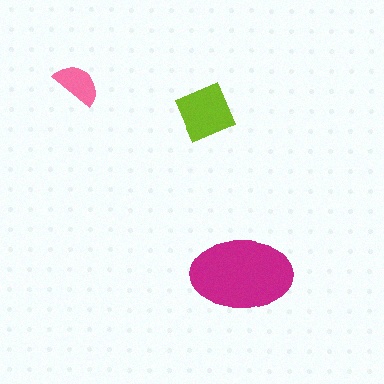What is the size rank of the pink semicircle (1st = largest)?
3rd.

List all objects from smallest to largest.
The pink semicircle, the lime square, the magenta ellipse.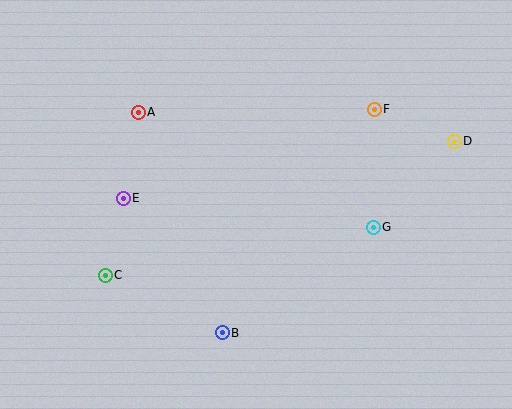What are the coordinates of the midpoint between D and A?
The midpoint between D and A is at (296, 127).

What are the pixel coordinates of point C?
Point C is at (105, 275).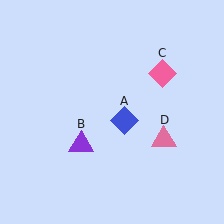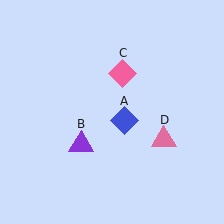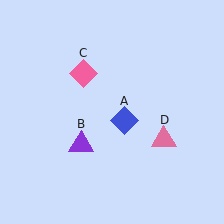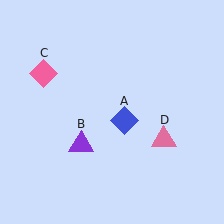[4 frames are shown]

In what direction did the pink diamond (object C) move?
The pink diamond (object C) moved left.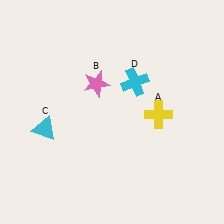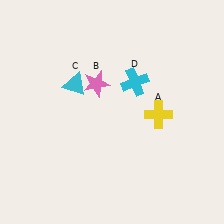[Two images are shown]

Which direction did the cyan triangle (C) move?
The cyan triangle (C) moved up.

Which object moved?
The cyan triangle (C) moved up.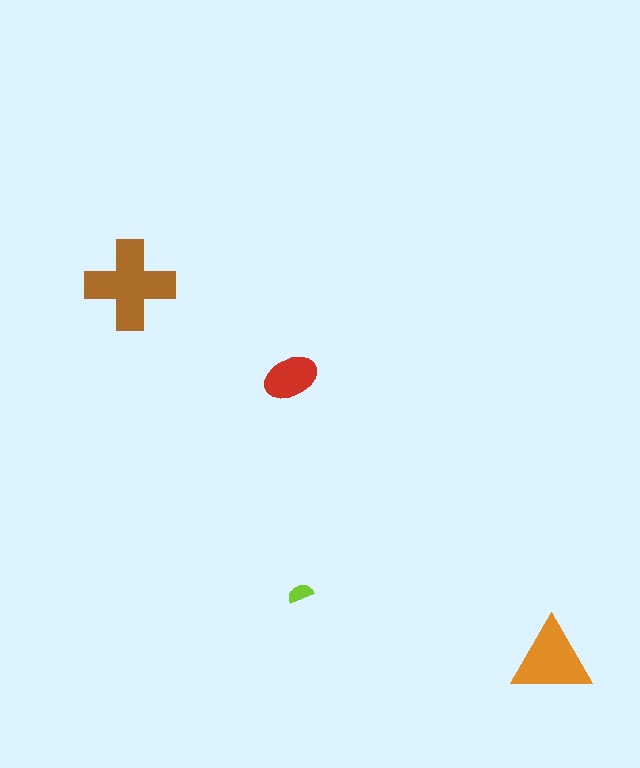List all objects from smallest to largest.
The lime semicircle, the red ellipse, the orange triangle, the brown cross.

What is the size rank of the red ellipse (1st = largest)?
3rd.